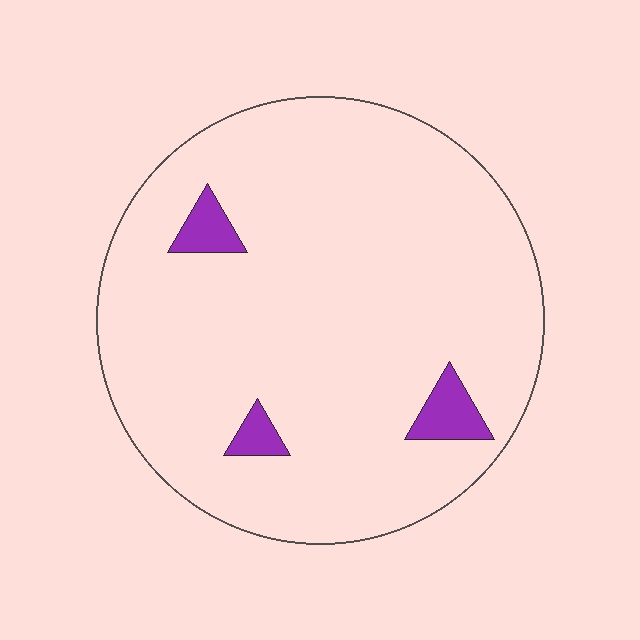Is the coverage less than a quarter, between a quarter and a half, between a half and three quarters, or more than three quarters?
Less than a quarter.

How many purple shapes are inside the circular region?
3.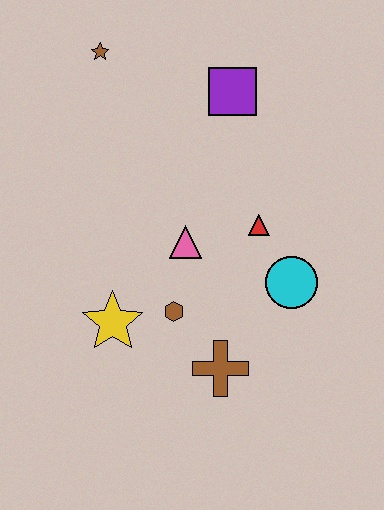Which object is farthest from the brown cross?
The brown star is farthest from the brown cross.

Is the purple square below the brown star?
Yes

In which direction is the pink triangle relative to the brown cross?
The pink triangle is above the brown cross.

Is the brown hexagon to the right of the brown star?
Yes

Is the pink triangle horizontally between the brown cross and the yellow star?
Yes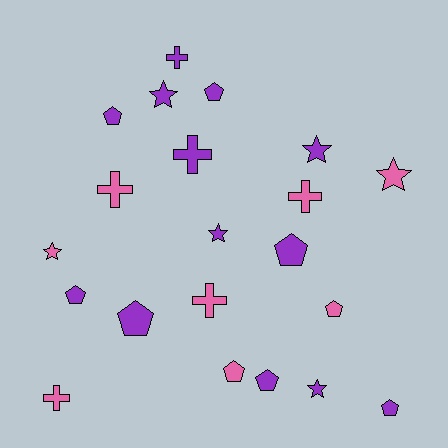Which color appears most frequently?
Purple, with 13 objects.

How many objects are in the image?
There are 21 objects.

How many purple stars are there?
There are 4 purple stars.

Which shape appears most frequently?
Pentagon, with 9 objects.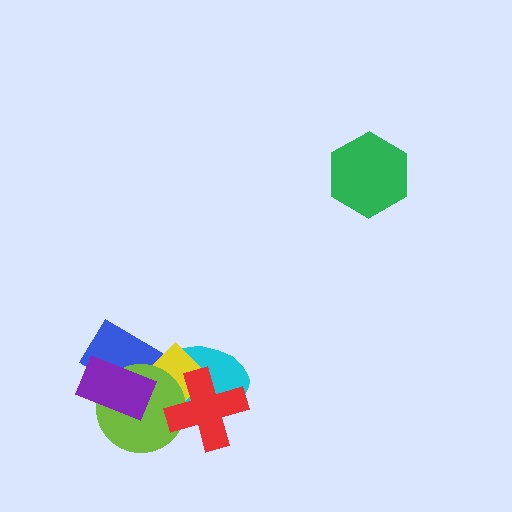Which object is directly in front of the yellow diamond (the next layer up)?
The lime circle is directly in front of the yellow diamond.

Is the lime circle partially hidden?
Yes, it is partially covered by another shape.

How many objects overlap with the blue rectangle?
4 objects overlap with the blue rectangle.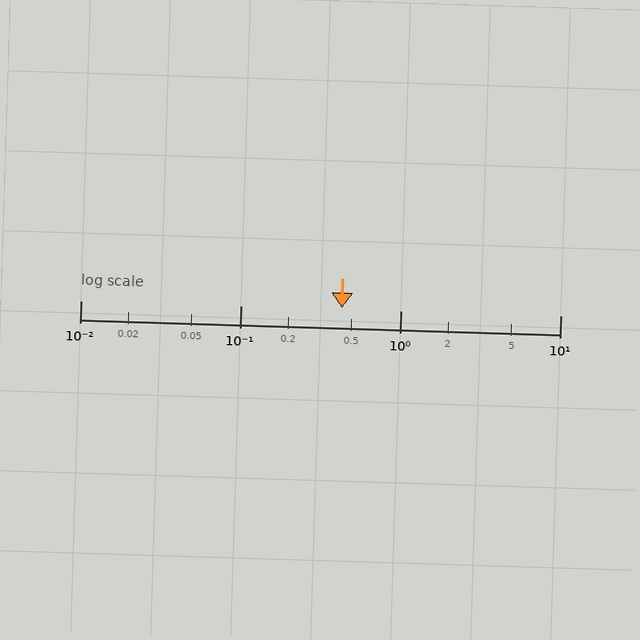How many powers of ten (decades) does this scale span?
The scale spans 3 decades, from 0.01 to 10.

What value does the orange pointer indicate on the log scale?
The pointer indicates approximately 0.43.